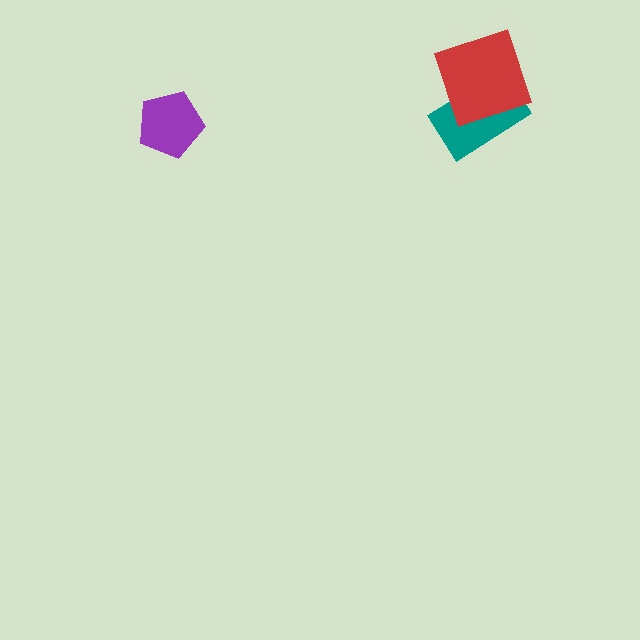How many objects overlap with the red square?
1 object overlaps with the red square.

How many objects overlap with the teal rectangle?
1 object overlaps with the teal rectangle.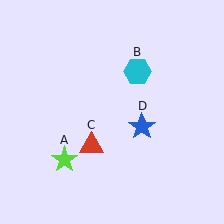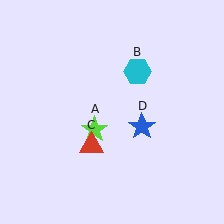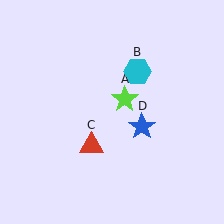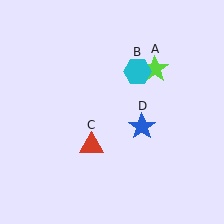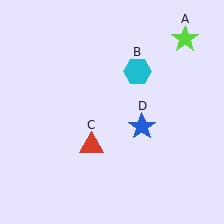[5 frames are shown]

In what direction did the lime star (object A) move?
The lime star (object A) moved up and to the right.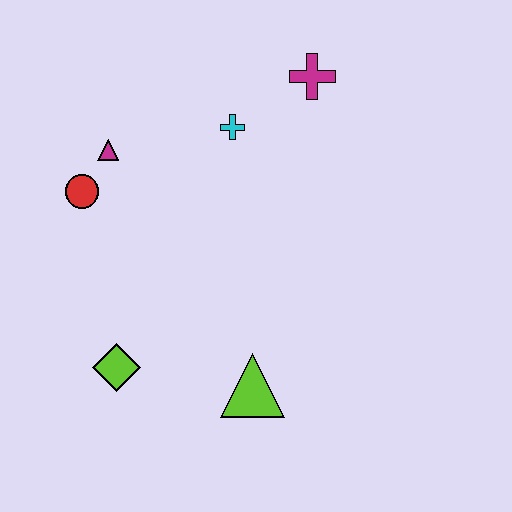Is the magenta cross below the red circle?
No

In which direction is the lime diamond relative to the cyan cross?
The lime diamond is below the cyan cross.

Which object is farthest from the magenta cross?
The lime diamond is farthest from the magenta cross.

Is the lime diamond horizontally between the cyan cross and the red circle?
Yes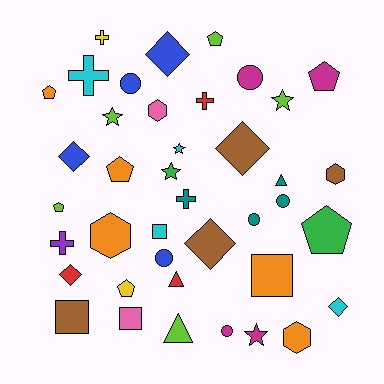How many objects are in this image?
There are 40 objects.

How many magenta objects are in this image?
There are 4 magenta objects.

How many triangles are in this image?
There are 3 triangles.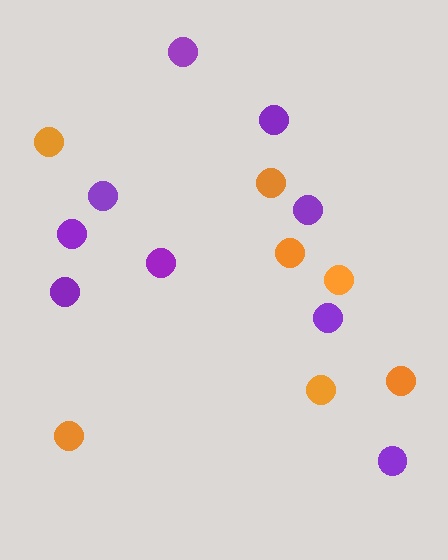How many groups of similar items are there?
There are 2 groups: one group of purple circles (9) and one group of orange circles (7).